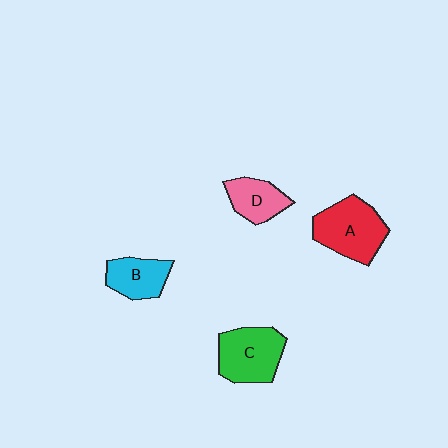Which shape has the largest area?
Shape A (red).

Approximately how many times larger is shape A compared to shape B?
Approximately 1.5 times.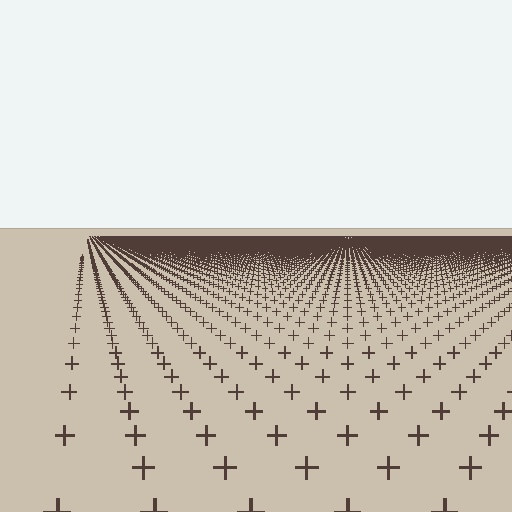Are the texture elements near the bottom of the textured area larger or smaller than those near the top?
Larger. Near the bottom, elements are closer to the viewer and appear at a bigger on-screen size.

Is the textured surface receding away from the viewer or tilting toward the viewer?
The surface is receding away from the viewer. Texture elements get smaller and denser toward the top.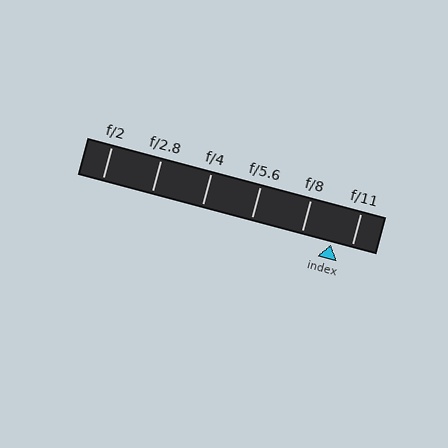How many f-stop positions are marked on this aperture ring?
There are 6 f-stop positions marked.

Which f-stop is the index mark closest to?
The index mark is closest to f/11.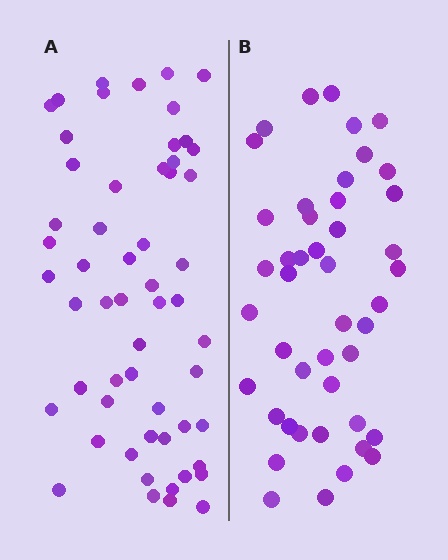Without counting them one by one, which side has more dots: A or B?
Region A (the left region) has more dots.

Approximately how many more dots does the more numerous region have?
Region A has roughly 12 or so more dots than region B.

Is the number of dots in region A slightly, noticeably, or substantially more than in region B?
Region A has only slightly more — the two regions are fairly close. The ratio is roughly 1.2 to 1.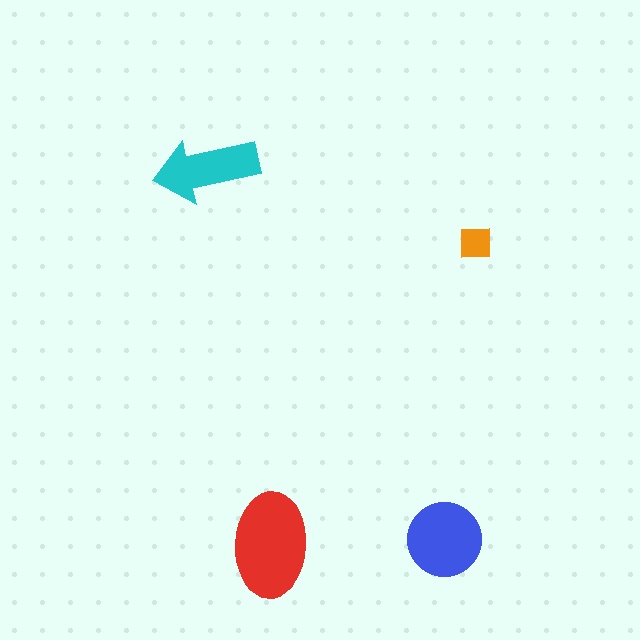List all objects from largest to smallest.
The red ellipse, the blue circle, the cyan arrow, the orange square.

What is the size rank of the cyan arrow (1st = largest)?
3rd.